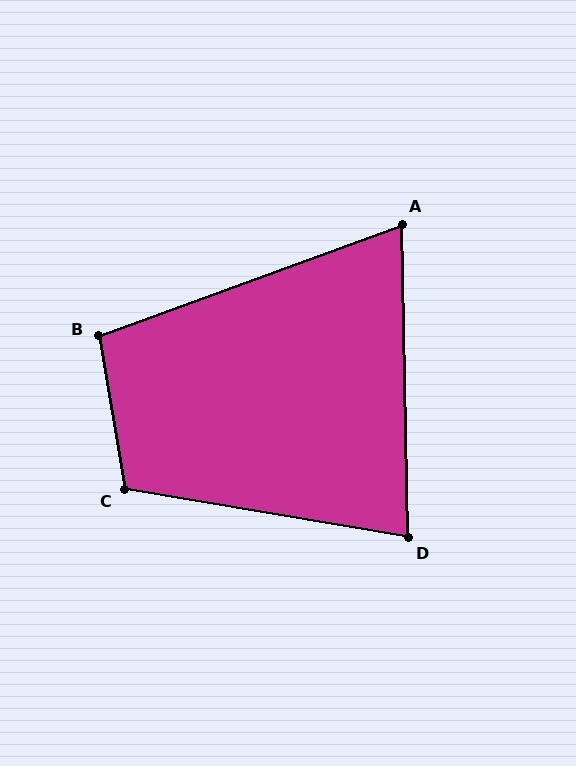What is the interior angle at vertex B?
Approximately 101 degrees (obtuse).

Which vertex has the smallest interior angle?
A, at approximately 71 degrees.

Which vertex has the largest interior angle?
C, at approximately 109 degrees.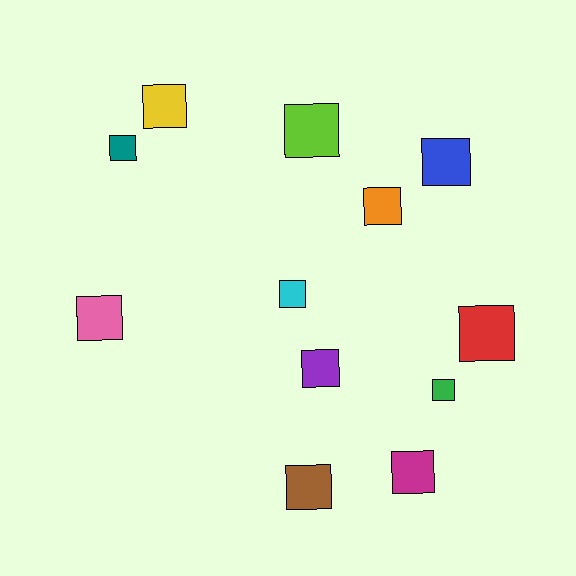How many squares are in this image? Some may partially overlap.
There are 12 squares.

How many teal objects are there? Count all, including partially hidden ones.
There is 1 teal object.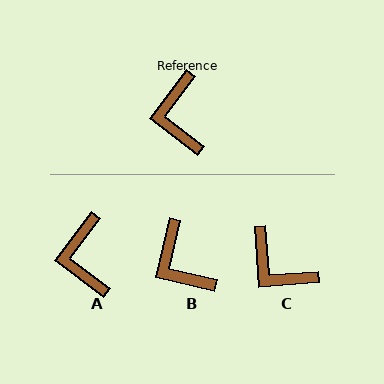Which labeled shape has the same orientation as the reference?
A.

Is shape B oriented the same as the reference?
No, it is off by about 24 degrees.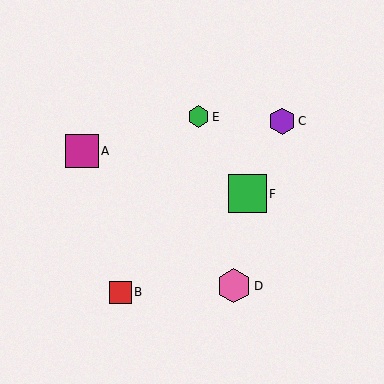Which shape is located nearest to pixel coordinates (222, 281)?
The pink hexagon (labeled D) at (234, 286) is nearest to that location.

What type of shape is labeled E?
Shape E is a green hexagon.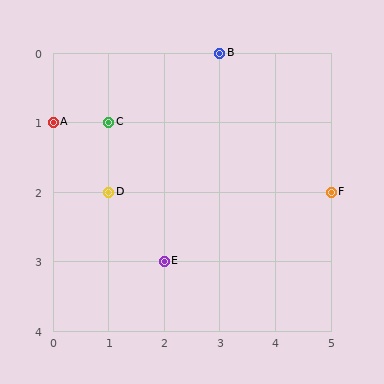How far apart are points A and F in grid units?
Points A and F are 5 columns and 1 row apart (about 5.1 grid units diagonally).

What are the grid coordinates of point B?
Point B is at grid coordinates (3, 0).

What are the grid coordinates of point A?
Point A is at grid coordinates (0, 1).